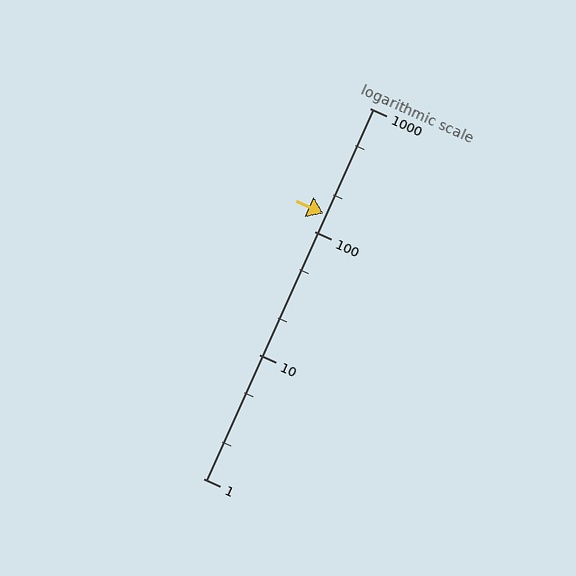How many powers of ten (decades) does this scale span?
The scale spans 3 decades, from 1 to 1000.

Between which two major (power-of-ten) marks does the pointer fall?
The pointer is between 100 and 1000.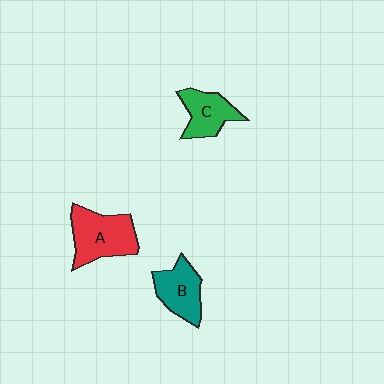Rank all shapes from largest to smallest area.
From largest to smallest: A (red), B (teal), C (green).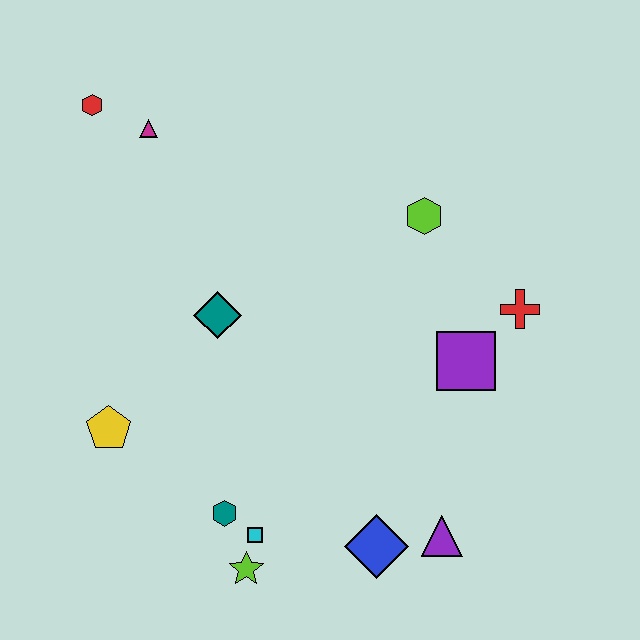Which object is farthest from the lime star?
The red hexagon is farthest from the lime star.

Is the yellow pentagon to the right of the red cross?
No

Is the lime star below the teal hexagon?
Yes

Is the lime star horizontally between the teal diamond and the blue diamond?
Yes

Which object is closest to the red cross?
The purple square is closest to the red cross.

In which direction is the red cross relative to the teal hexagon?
The red cross is to the right of the teal hexagon.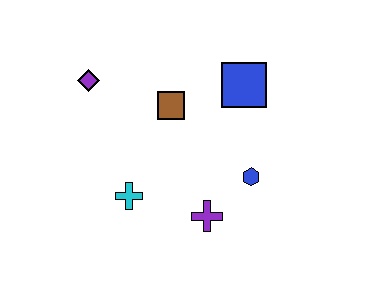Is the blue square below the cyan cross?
No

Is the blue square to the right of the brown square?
Yes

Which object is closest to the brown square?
The blue square is closest to the brown square.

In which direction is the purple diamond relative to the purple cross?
The purple diamond is above the purple cross.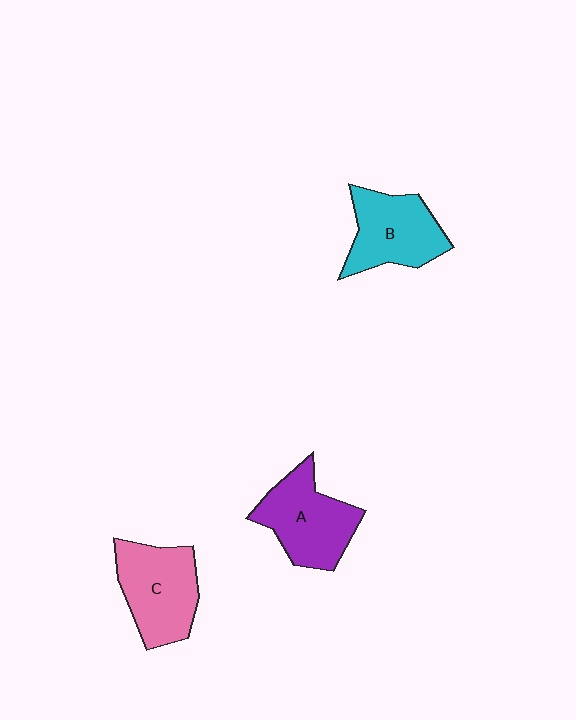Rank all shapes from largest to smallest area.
From largest to smallest: C (pink), A (purple), B (cyan).